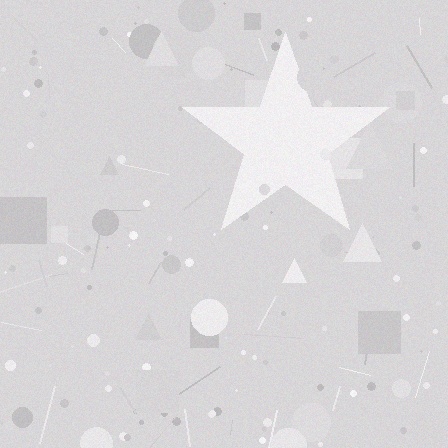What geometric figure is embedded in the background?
A star is embedded in the background.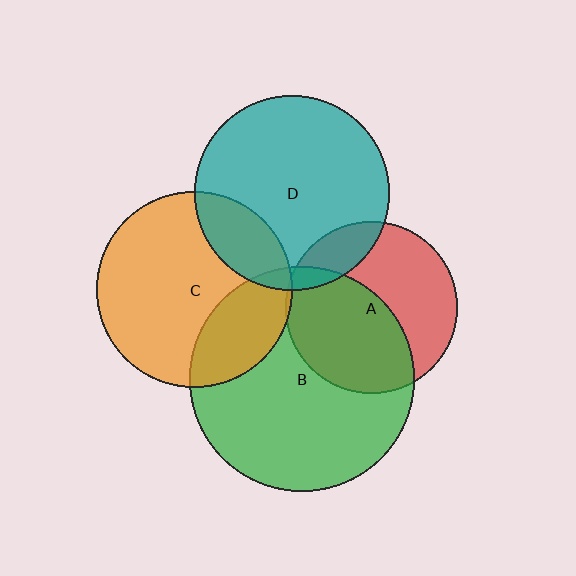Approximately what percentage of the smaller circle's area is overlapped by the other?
Approximately 5%.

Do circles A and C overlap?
Yes.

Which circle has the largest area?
Circle B (green).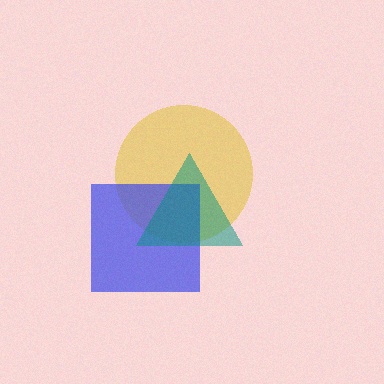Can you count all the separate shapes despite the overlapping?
Yes, there are 3 separate shapes.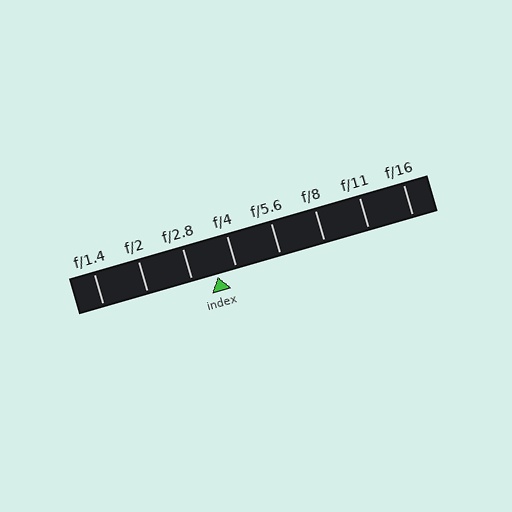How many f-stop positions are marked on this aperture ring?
There are 8 f-stop positions marked.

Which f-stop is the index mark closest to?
The index mark is closest to f/4.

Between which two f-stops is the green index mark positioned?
The index mark is between f/2.8 and f/4.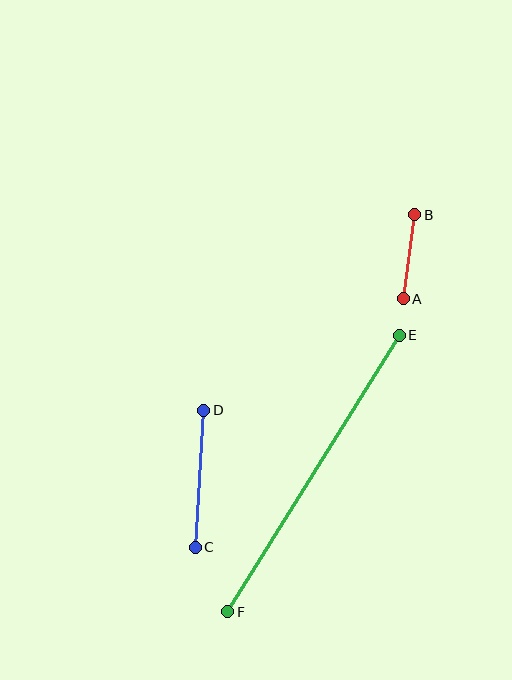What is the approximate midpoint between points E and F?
The midpoint is at approximately (313, 474) pixels.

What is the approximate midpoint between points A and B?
The midpoint is at approximately (409, 257) pixels.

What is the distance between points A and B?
The distance is approximately 85 pixels.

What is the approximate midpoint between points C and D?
The midpoint is at approximately (199, 479) pixels.